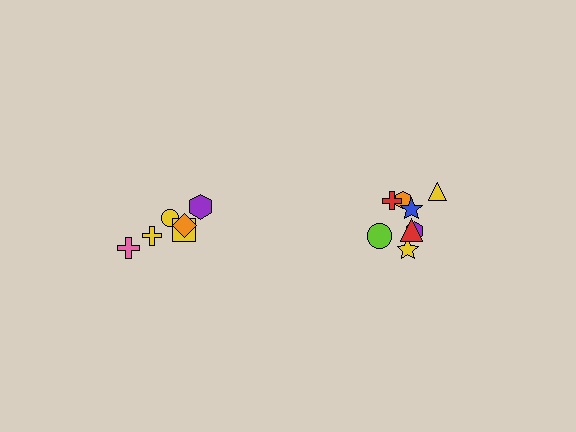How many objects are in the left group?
There are 6 objects.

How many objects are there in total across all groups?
There are 14 objects.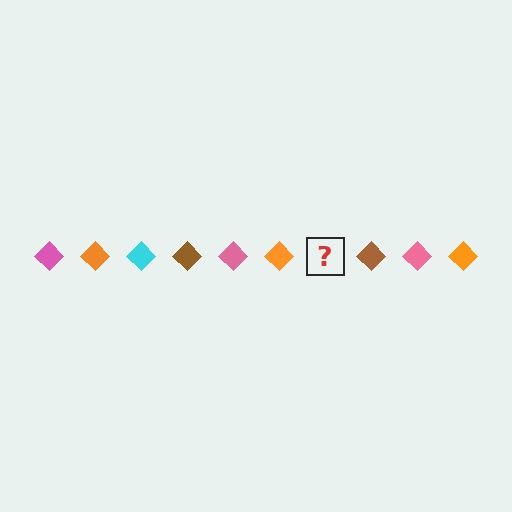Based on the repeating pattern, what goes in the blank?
The blank should be a cyan diamond.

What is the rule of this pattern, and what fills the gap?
The rule is that the pattern cycles through pink, orange, cyan, brown diamonds. The gap should be filled with a cyan diamond.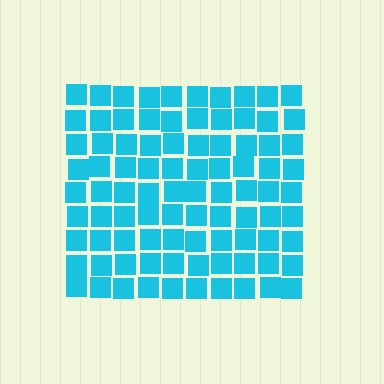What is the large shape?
The large shape is a square.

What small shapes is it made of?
It is made of small squares.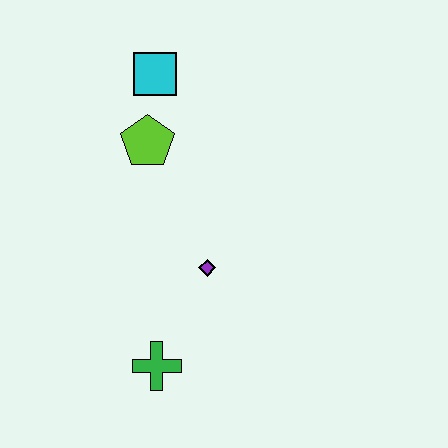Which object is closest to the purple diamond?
The green cross is closest to the purple diamond.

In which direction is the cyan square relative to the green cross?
The cyan square is above the green cross.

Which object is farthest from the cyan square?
The green cross is farthest from the cyan square.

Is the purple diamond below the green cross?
No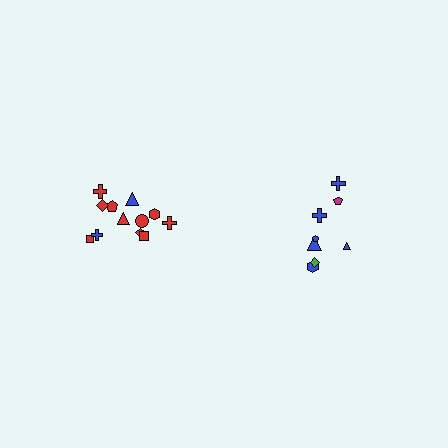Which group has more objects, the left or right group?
The left group.